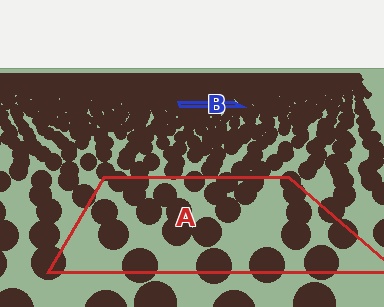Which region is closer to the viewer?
Region A is closer. The texture elements there are larger and more spread out.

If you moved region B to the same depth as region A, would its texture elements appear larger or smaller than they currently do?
They would appear larger. At a closer depth, the same texture elements are projected at a bigger on-screen size.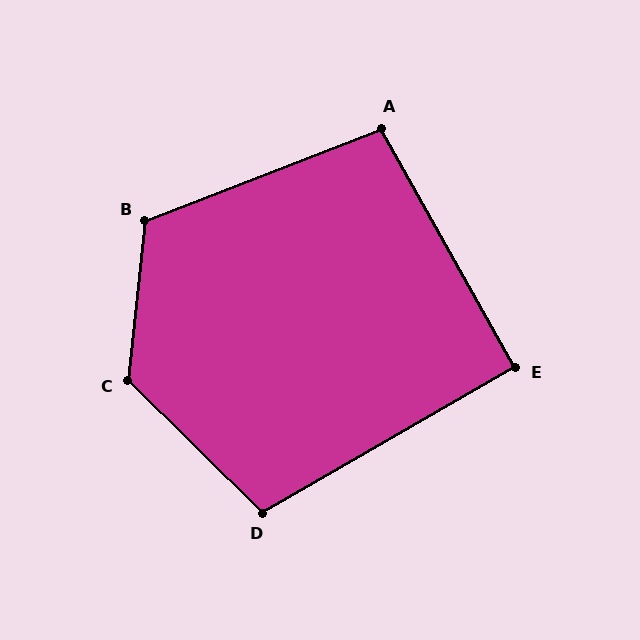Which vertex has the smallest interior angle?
E, at approximately 91 degrees.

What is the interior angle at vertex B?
Approximately 117 degrees (obtuse).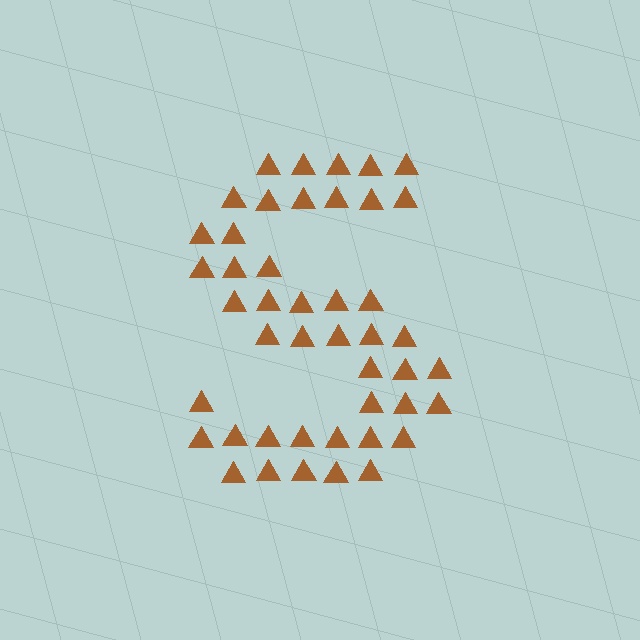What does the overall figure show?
The overall figure shows the letter S.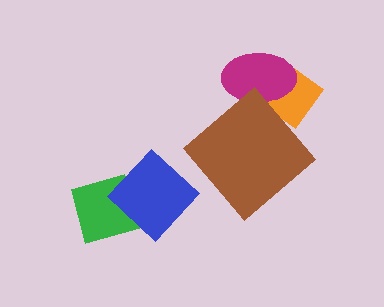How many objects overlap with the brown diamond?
1 object overlaps with the brown diamond.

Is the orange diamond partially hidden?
Yes, it is partially covered by another shape.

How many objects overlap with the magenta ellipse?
1 object overlaps with the magenta ellipse.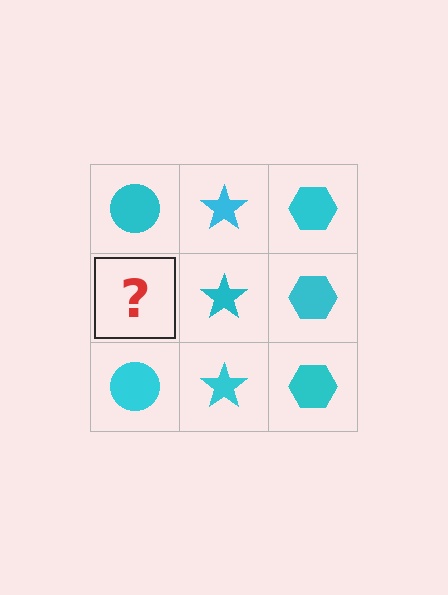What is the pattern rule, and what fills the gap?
The rule is that each column has a consistent shape. The gap should be filled with a cyan circle.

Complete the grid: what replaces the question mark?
The question mark should be replaced with a cyan circle.